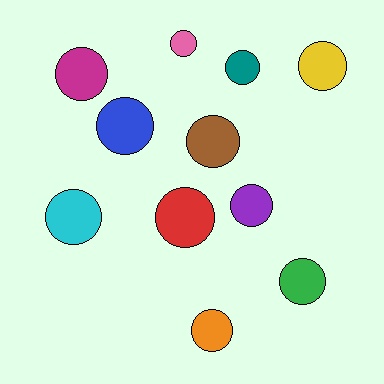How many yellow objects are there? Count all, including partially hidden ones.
There is 1 yellow object.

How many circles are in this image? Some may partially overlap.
There are 11 circles.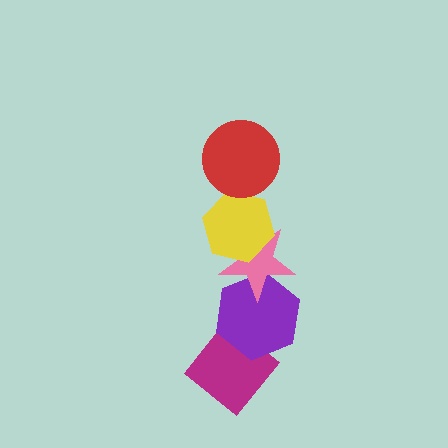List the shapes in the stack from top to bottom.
From top to bottom: the red circle, the yellow hexagon, the pink star, the purple hexagon, the magenta diamond.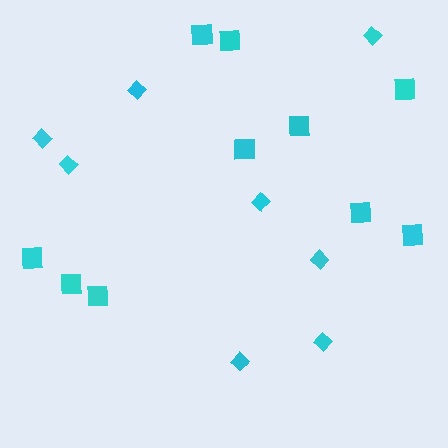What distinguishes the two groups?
There are 2 groups: one group of diamonds (8) and one group of squares (10).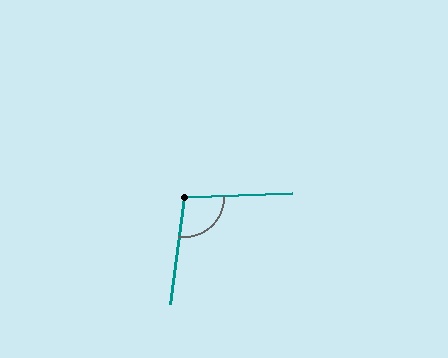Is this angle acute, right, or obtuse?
It is obtuse.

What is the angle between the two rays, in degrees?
Approximately 100 degrees.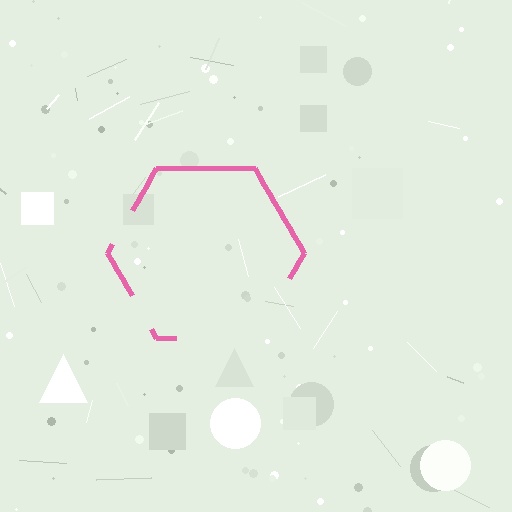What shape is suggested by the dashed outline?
The dashed outline suggests a hexagon.